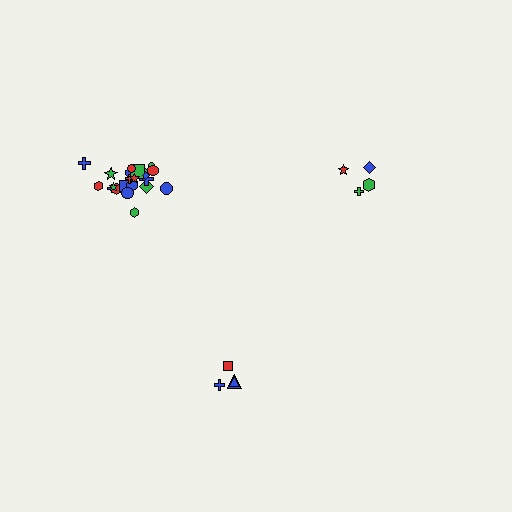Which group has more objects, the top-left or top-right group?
The top-left group.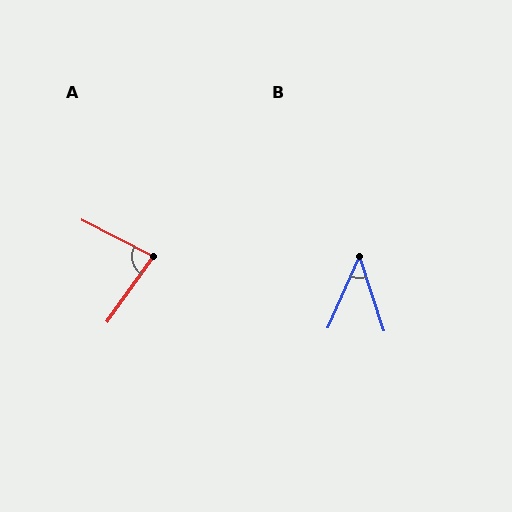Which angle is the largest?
A, at approximately 82 degrees.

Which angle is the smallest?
B, at approximately 42 degrees.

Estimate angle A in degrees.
Approximately 82 degrees.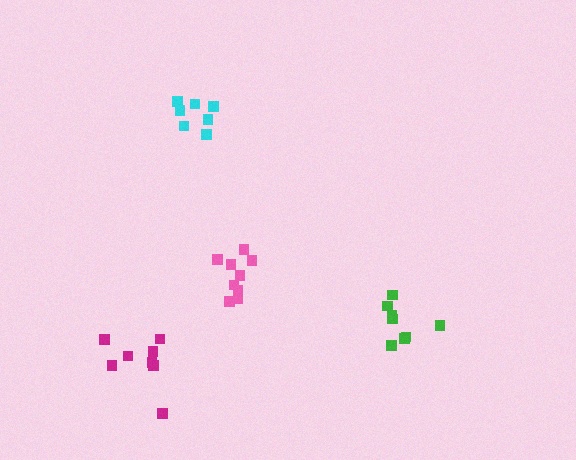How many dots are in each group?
Group 1: 7 dots, Group 2: 9 dots, Group 3: 8 dots, Group 4: 8 dots (32 total).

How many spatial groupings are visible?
There are 4 spatial groupings.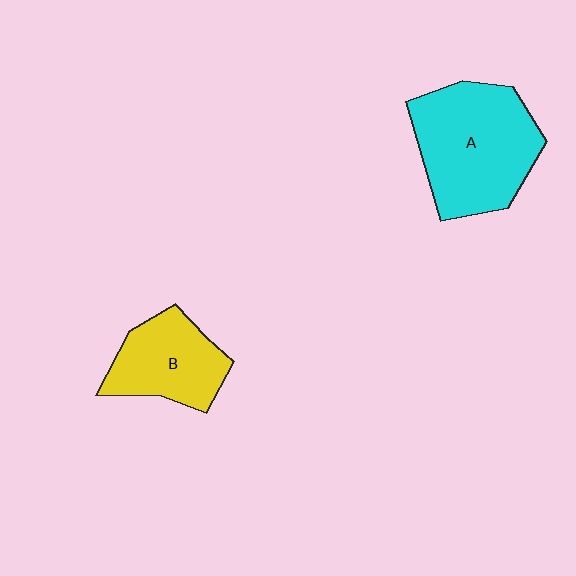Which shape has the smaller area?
Shape B (yellow).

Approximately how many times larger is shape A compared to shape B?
Approximately 1.6 times.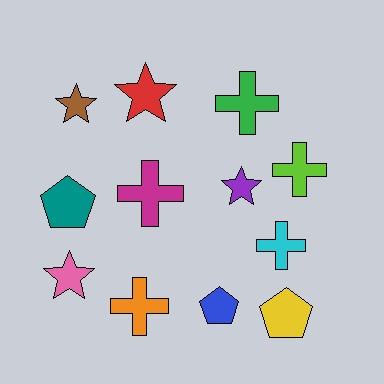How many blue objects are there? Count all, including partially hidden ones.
There is 1 blue object.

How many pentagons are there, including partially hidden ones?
There are 3 pentagons.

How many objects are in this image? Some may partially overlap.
There are 12 objects.